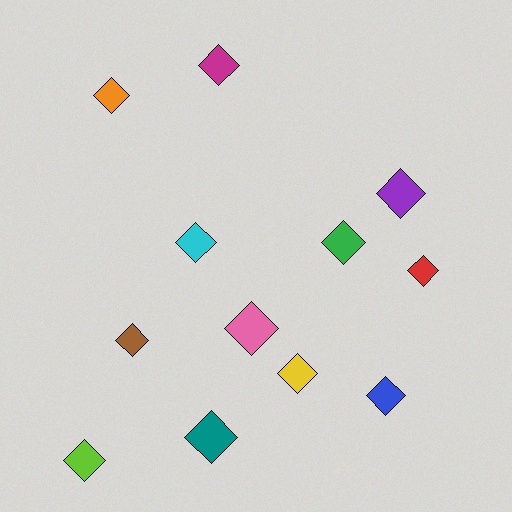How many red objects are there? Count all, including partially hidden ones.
There is 1 red object.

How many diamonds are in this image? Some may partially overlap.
There are 12 diamonds.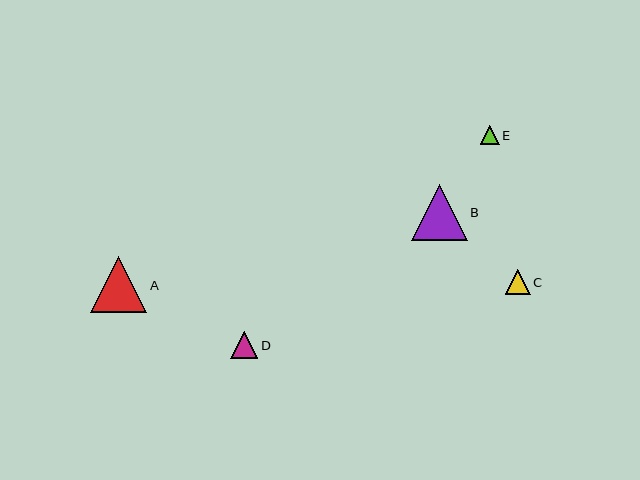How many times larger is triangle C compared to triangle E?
Triangle C is approximately 1.3 times the size of triangle E.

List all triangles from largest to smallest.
From largest to smallest: A, B, D, C, E.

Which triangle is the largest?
Triangle A is the largest with a size of approximately 56 pixels.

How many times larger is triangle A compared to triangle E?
Triangle A is approximately 3.0 times the size of triangle E.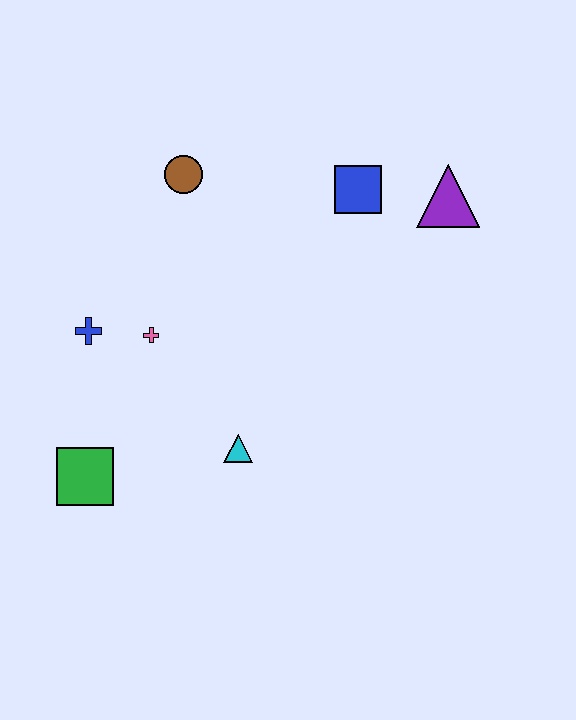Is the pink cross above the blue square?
No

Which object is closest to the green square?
The blue cross is closest to the green square.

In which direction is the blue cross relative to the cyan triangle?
The blue cross is to the left of the cyan triangle.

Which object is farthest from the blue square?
The green square is farthest from the blue square.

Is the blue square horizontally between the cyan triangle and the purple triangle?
Yes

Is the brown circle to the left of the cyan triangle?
Yes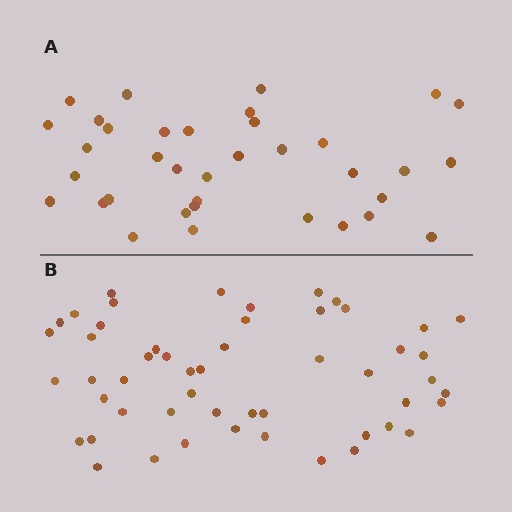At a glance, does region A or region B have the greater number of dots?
Region B (the bottom region) has more dots.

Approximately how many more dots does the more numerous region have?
Region B has approximately 15 more dots than region A.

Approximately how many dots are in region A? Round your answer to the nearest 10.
About 40 dots. (The exact count is 36, which rounds to 40.)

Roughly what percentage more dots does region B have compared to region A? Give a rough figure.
About 45% more.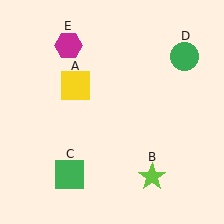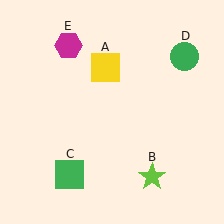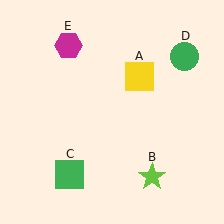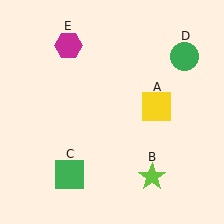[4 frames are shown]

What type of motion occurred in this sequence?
The yellow square (object A) rotated clockwise around the center of the scene.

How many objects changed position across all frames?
1 object changed position: yellow square (object A).